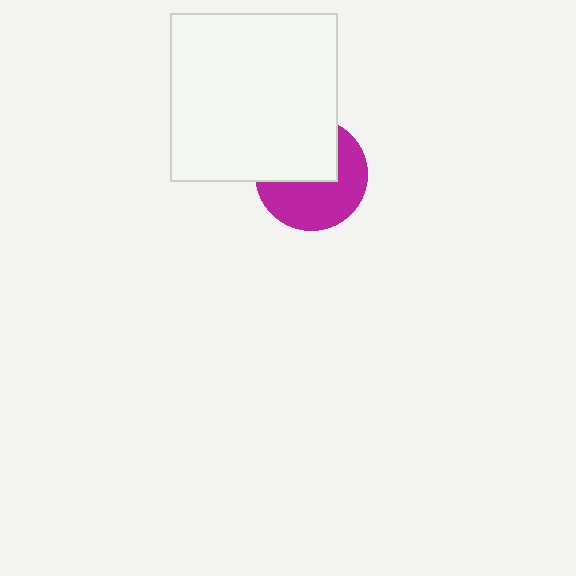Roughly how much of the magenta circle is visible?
About half of it is visible (roughly 55%).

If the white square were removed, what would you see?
You would see the complete magenta circle.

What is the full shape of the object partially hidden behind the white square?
The partially hidden object is a magenta circle.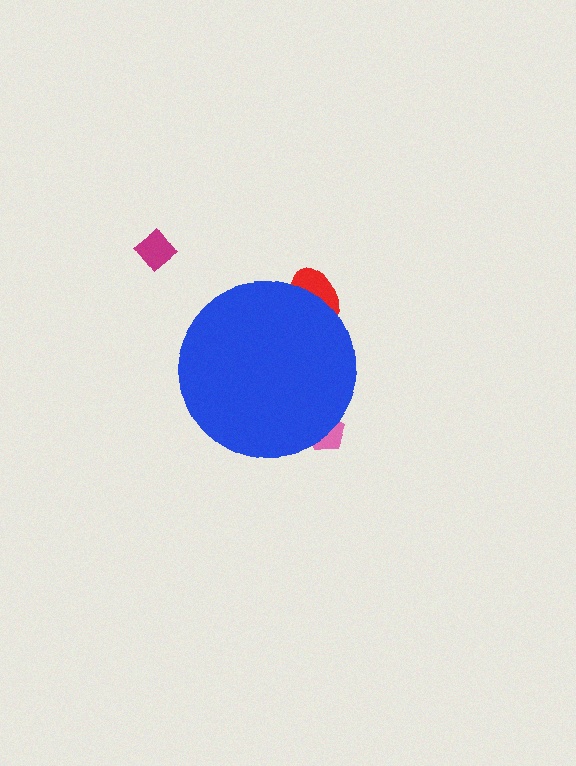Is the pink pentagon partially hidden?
Yes, the pink pentagon is partially hidden behind the blue circle.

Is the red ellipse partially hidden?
Yes, the red ellipse is partially hidden behind the blue circle.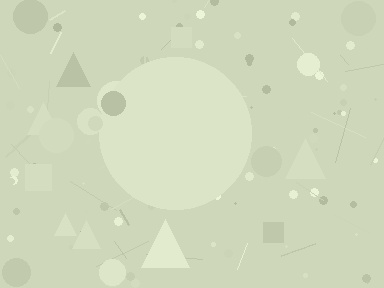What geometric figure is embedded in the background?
A circle is embedded in the background.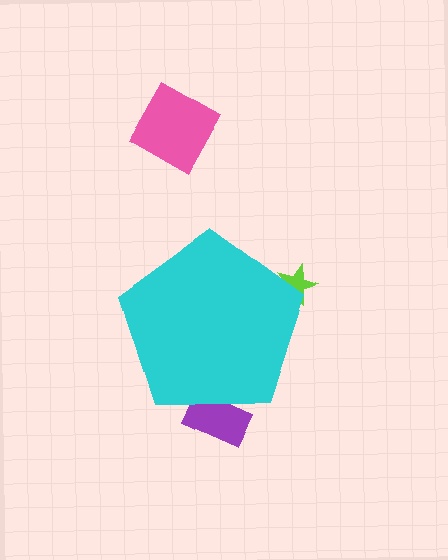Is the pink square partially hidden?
No, the pink square is fully visible.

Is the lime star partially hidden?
Yes, the lime star is partially hidden behind the cyan pentagon.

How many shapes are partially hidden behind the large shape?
2 shapes are partially hidden.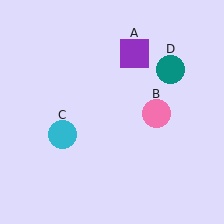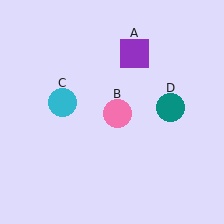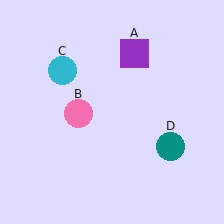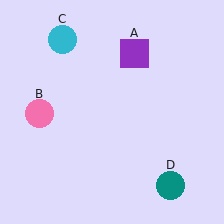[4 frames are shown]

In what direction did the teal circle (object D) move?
The teal circle (object D) moved down.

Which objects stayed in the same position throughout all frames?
Purple square (object A) remained stationary.